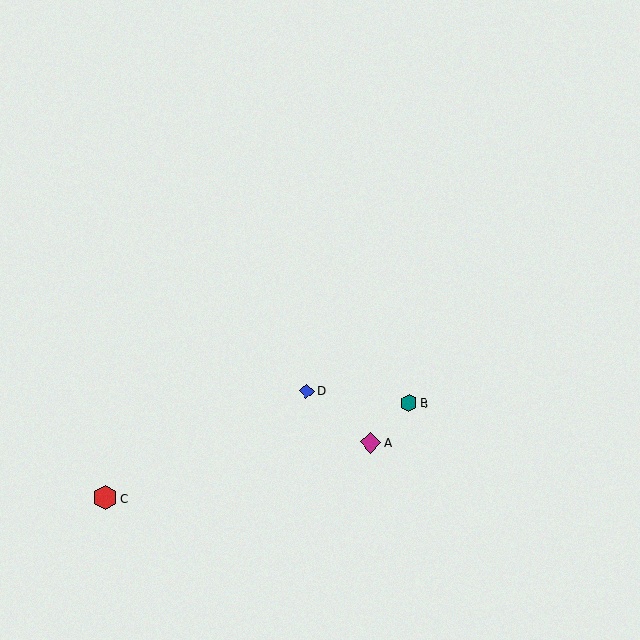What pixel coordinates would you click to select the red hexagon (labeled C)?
Click at (105, 498) to select the red hexagon C.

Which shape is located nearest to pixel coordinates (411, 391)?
The teal hexagon (labeled B) at (409, 403) is nearest to that location.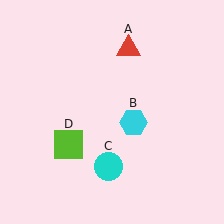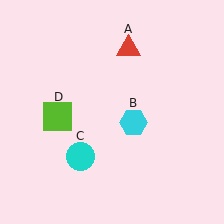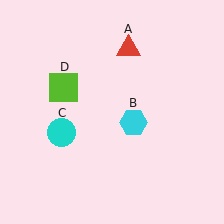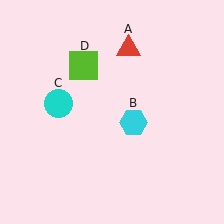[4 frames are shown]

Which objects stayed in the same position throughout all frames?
Red triangle (object A) and cyan hexagon (object B) remained stationary.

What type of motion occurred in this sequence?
The cyan circle (object C), lime square (object D) rotated clockwise around the center of the scene.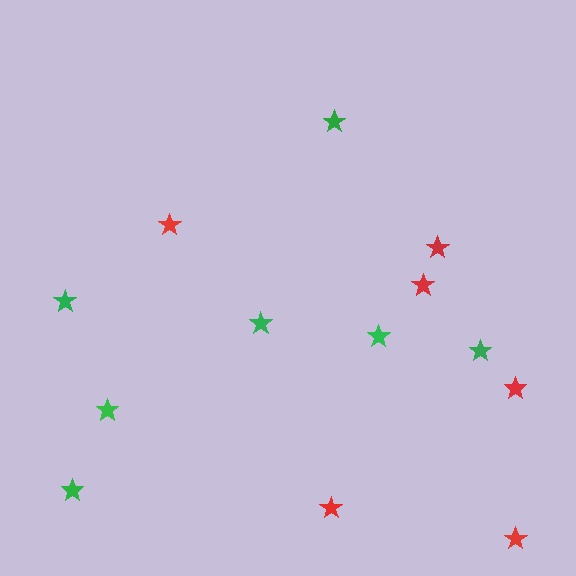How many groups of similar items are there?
There are 2 groups: one group of green stars (7) and one group of red stars (6).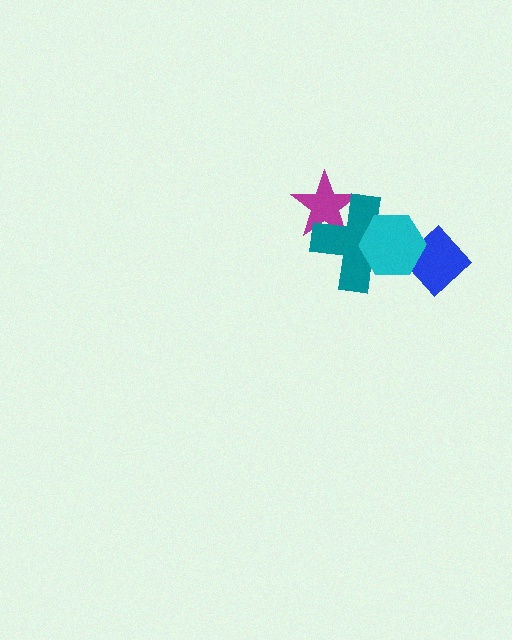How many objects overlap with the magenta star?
1 object overlaps with the magenta star.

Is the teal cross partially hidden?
Yes, it is partially covered by another shape.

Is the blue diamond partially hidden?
Yes, it is partially covered by another shape.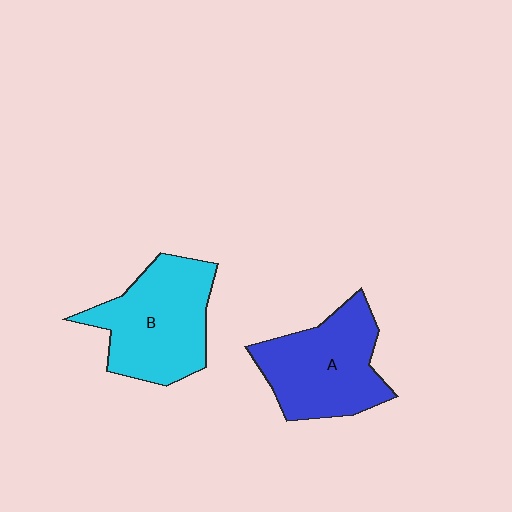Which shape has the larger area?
Shape B (cyan).